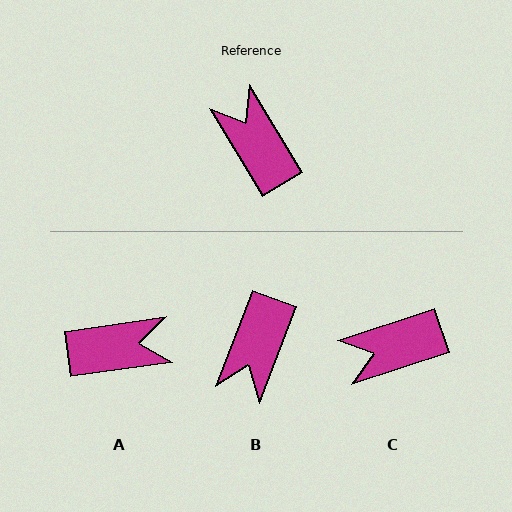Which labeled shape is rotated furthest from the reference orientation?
B, about 128 degrees away.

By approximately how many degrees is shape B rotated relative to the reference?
Approximately 128 degrees counter-clockwise.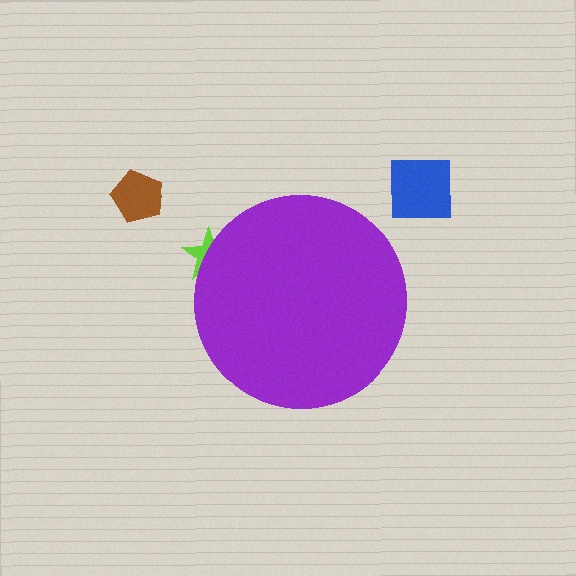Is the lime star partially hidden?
Yes, the lime star is partially hidden behind the purple circle.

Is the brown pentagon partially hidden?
No, the brown pentagon is fully visible.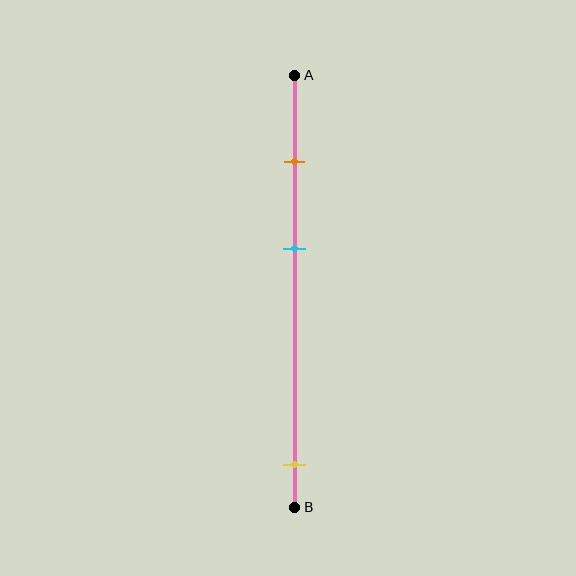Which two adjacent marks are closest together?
The orange and cyan marks are the closest adjacent pair.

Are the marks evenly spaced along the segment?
No, the marks are not evenly spaced.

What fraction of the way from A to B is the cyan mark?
The cyan mark is approximately 40% (0.4) of the way from A to B.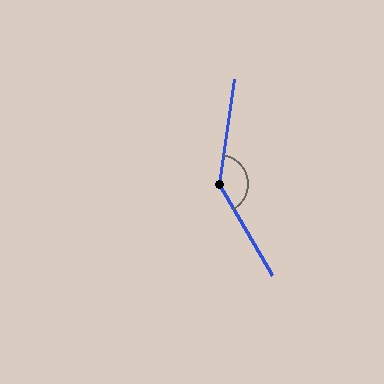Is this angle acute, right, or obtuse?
It is obtuse.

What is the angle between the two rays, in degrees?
Approximately 141 degrees.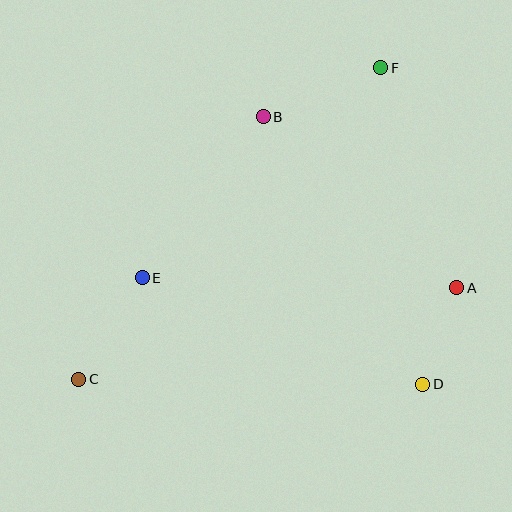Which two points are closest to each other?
Points A and D are closest to each other.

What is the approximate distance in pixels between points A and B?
The distance between A and B is approximately 258 pixels.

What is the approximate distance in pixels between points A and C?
The distance between A and C is approximately 389 pixels.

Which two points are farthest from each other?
Points C and F are farthest from each other.